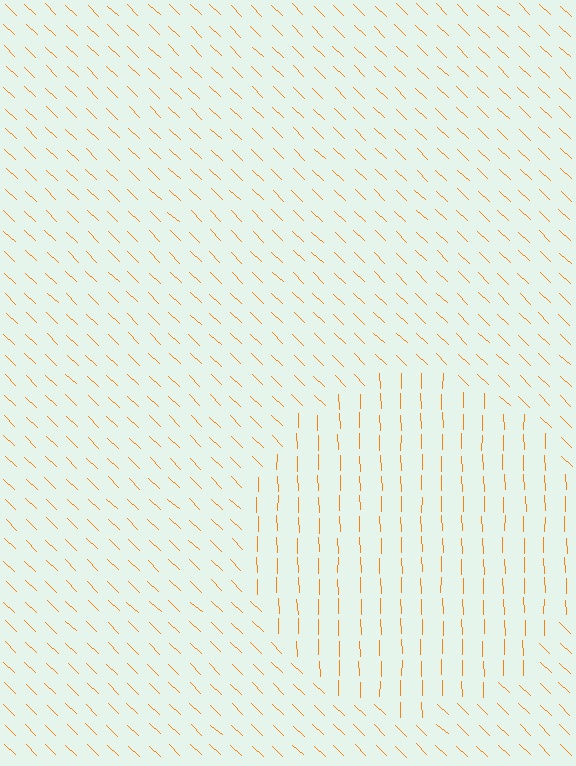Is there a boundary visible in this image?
Yes, there is a texture boundary formed by a change in line orientation.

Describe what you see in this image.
The image is filled with small orange line segments. A circle region in the image has lines oriented differently from the surrounding lines, creating a visible texture boundary.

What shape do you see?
I see a circle.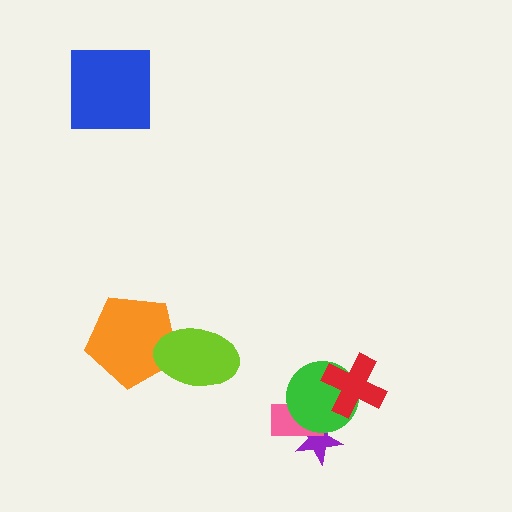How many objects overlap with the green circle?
3 objects overlap with the green circle.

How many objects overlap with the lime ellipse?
1 object overlaps with the lime ellipse.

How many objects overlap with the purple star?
2 objects overlap with the purple star.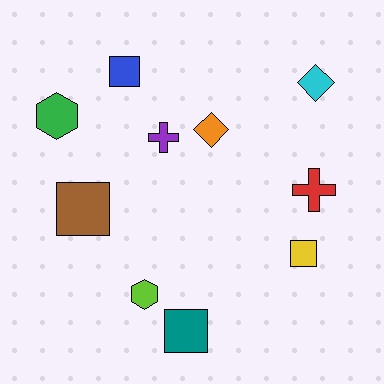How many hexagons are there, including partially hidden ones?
There are 2 hexagons.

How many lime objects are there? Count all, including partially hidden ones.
There is 1 lime object.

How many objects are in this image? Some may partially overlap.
There are 10 objects.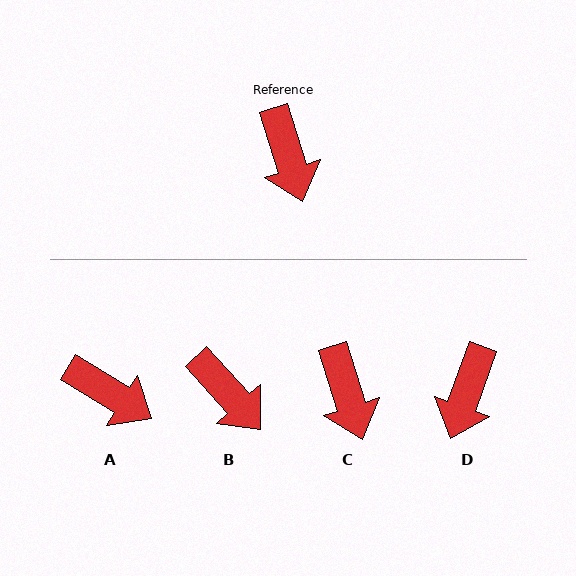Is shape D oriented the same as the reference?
No, it is off by about 37 degrees.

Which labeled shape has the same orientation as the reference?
C.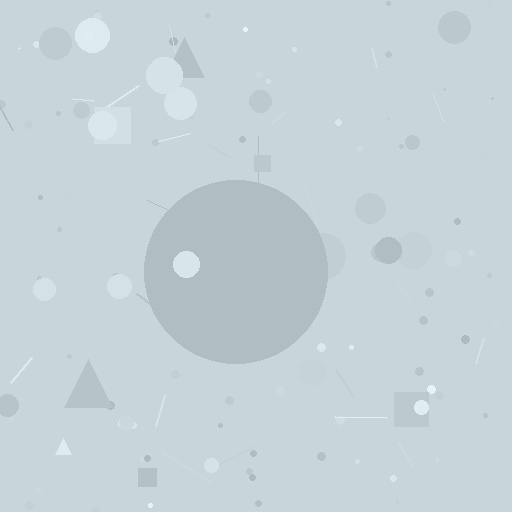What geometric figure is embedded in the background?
A circle is embedded in the background.